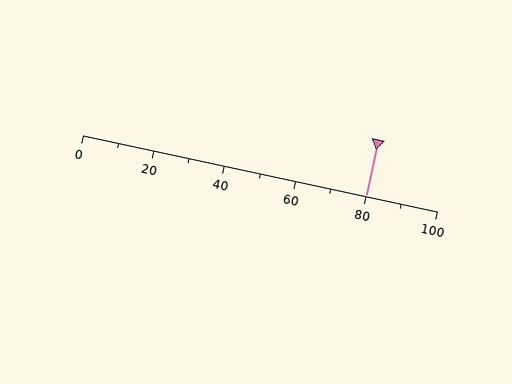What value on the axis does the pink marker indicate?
The marker indicates approximately 80.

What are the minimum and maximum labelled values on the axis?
The axis runs from 0 to 100.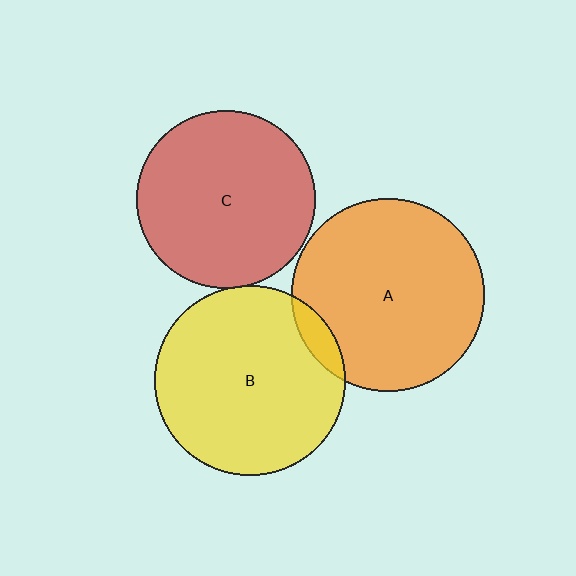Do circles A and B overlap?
Yes.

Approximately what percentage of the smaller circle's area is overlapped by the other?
Approximately 5%.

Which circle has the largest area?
Circle A (orange).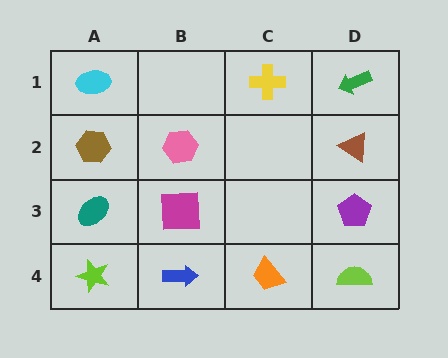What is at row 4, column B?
A blue arrow.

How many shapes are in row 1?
3 shapes.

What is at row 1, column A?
A cyan ellipse.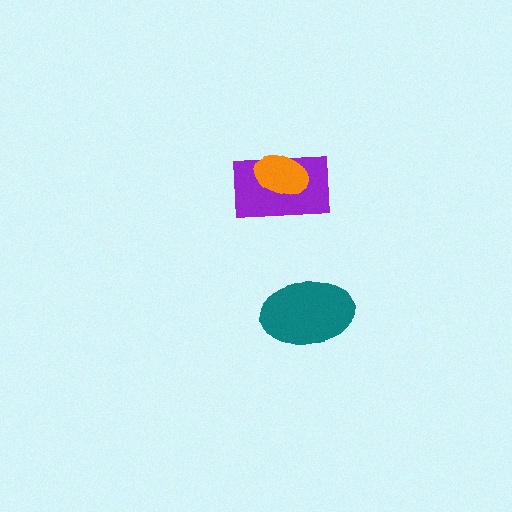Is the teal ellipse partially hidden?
No, no other shape covers it.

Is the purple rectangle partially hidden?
Yes, it is partially covered by another shape.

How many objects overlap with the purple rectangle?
1 object overlaps with the purple rectangle.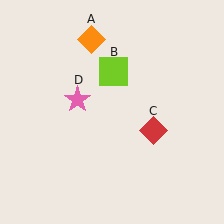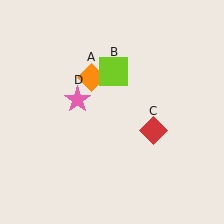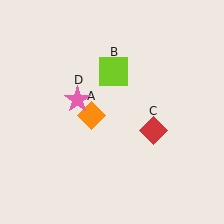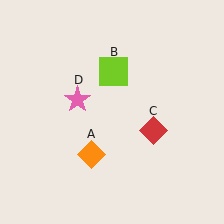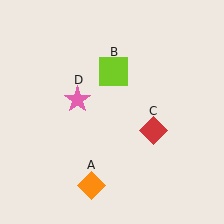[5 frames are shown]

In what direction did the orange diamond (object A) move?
The orange diamond (object A) moved down.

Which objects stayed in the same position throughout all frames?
Lime square (object B) and red diamond (object C) and pink star (object D) remained stationary.